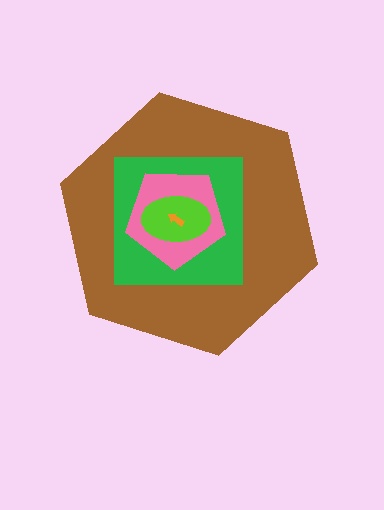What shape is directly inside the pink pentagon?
The lime ellipse.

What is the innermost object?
The orange arrow.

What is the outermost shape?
The brown hexagon.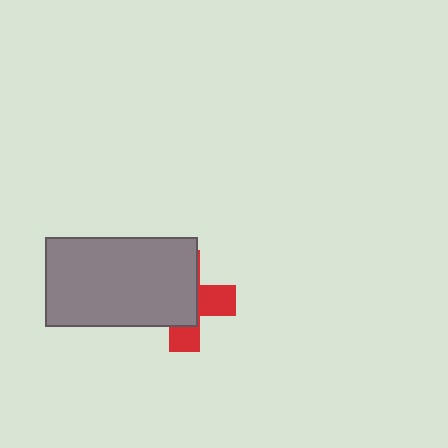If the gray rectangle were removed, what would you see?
You would see the complete red cross.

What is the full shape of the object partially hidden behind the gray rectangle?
The partially hidden object is a red cross.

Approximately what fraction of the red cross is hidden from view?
Roughly 63% of the red cross is hidden behind the gray rectangle.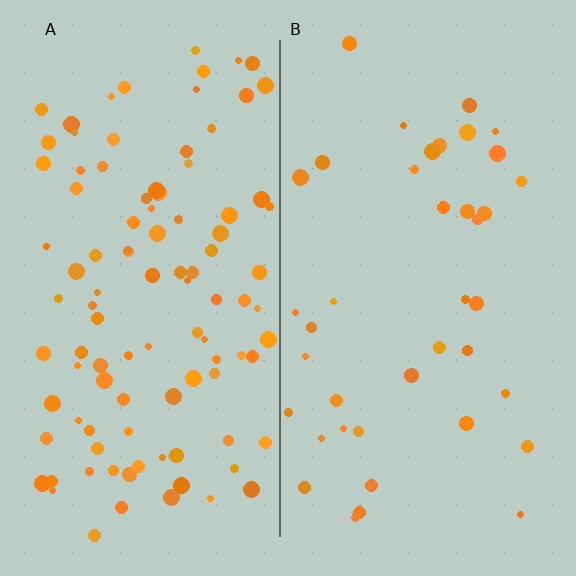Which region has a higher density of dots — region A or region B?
A (the left).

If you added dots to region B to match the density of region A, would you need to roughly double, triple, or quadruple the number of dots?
Approximately triple.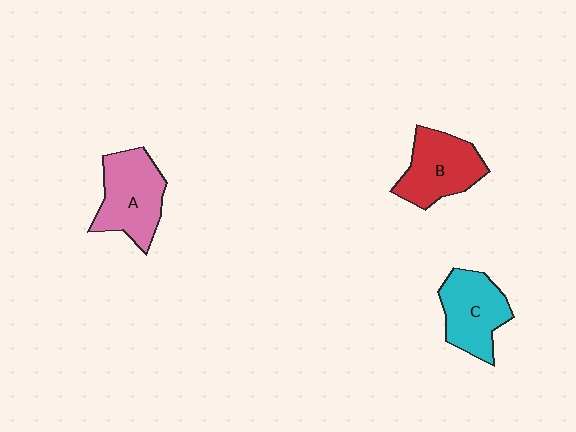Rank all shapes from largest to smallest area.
From largest to smallest: A (pink), B (red), C (cyan).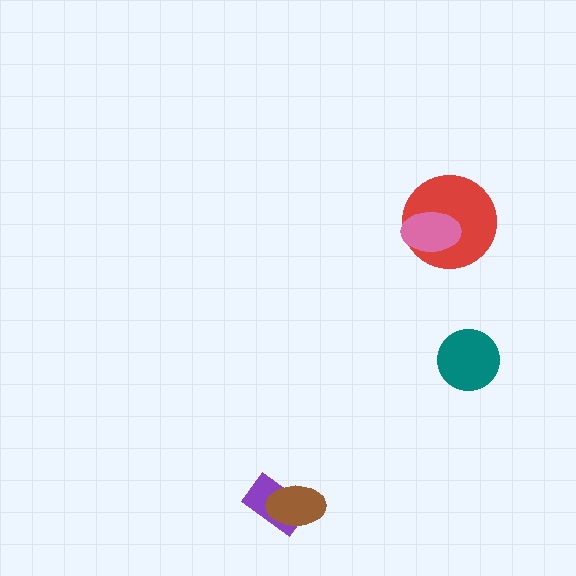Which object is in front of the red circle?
The pink ellipse is in front of the red circle.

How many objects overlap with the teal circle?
0 objects overlap with the teal circle.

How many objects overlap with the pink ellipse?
1 object overlaps with the pink ellipse.